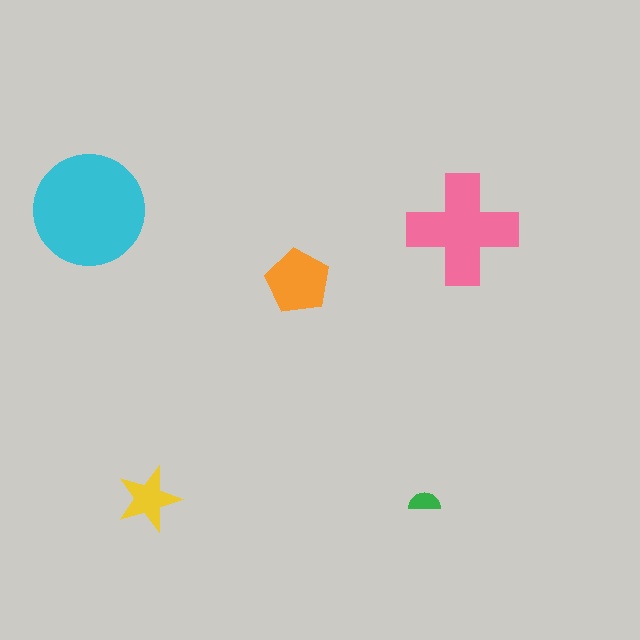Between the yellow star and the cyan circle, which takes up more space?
The cyan circle.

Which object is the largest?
The cyan circle.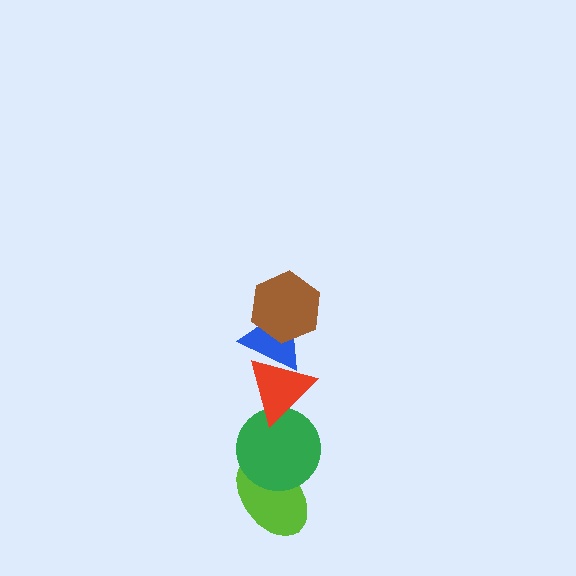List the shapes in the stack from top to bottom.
From top to bottom: the brown hexagon, the blue triangle, the red triangle, the green circle, the lime ellipse.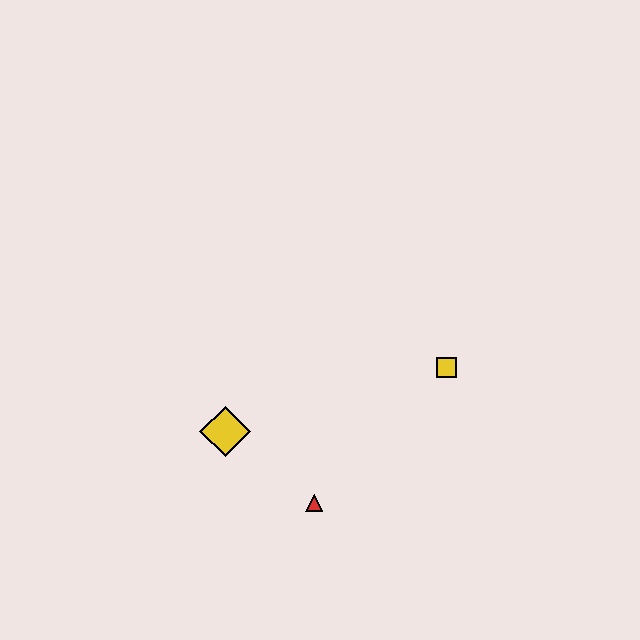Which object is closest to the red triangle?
The yellow diamond is closest to the red triangle.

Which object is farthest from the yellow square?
The yellow diamond is farthest from the yellow square.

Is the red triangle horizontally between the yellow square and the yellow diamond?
Yes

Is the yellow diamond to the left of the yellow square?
Yes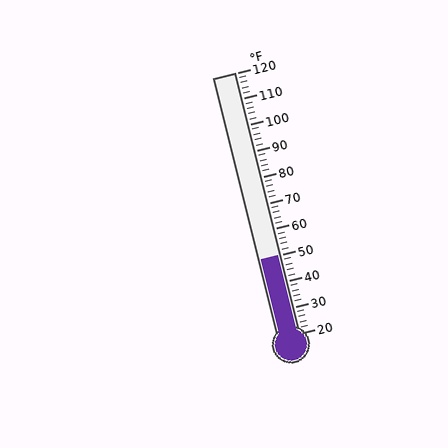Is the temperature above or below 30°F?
The temperature is above 30°F.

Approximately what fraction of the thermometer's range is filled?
The thermometer is filled to approximately 30% of its range.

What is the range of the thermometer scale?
The thermometer scale ranges from 20°F to 120°F.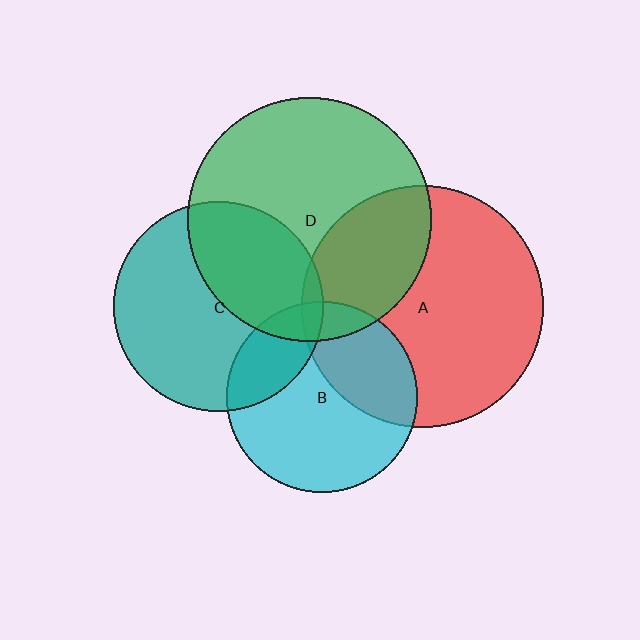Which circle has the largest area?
Circle D (green).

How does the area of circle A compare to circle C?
Approximately 1.3 times.